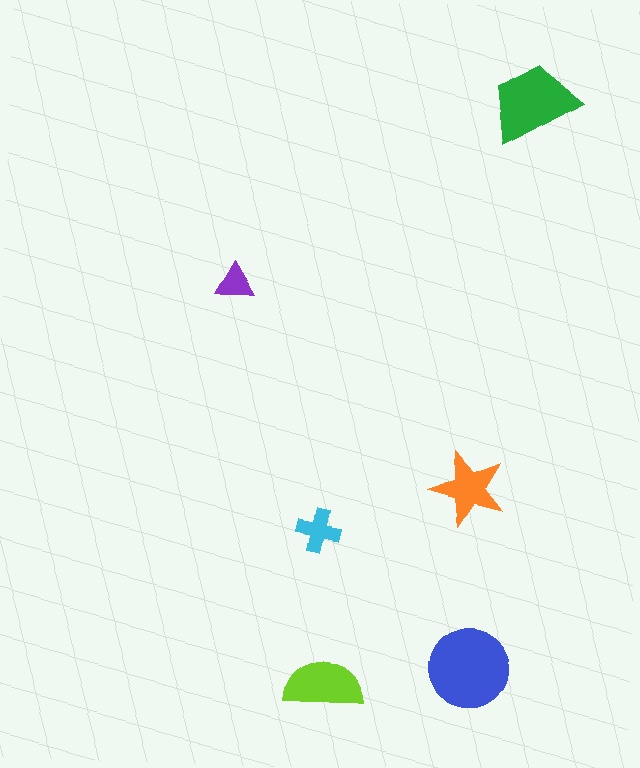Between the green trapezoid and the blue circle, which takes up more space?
The blue circle.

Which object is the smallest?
The purple triangle.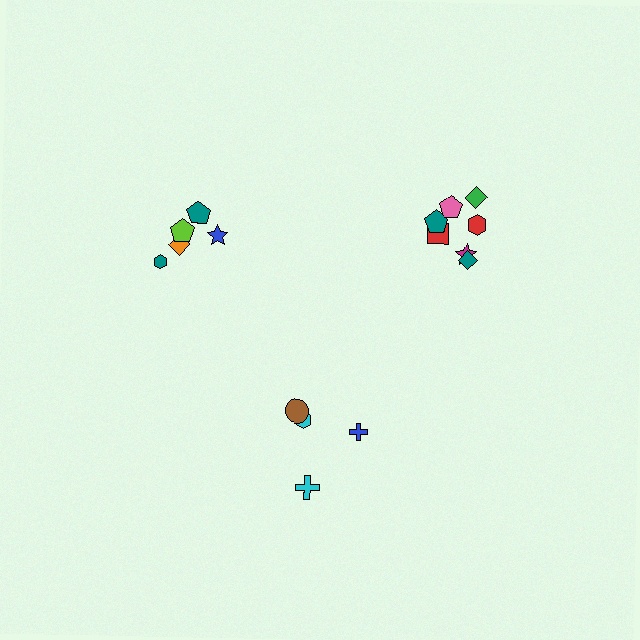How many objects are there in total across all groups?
There are 16 objects.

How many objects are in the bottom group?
There are 4 objects.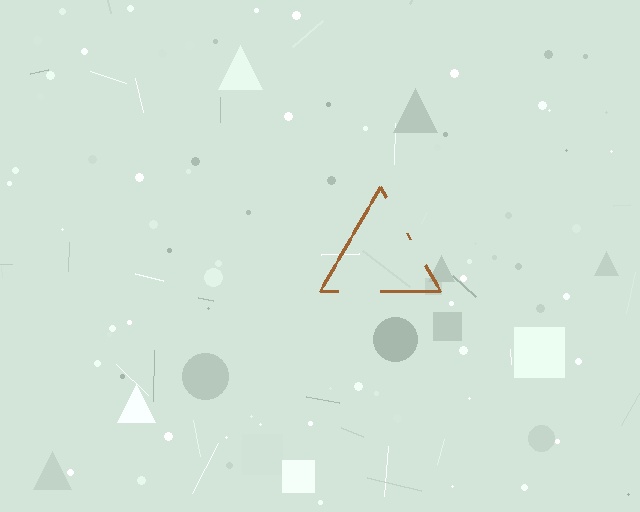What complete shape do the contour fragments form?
The contour fragments form a triangle.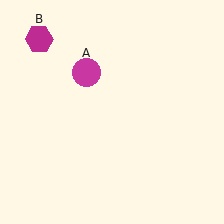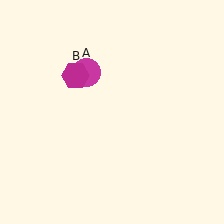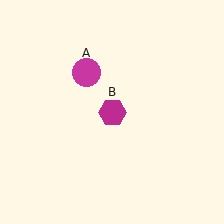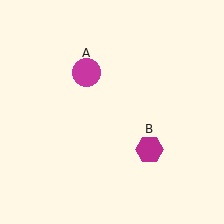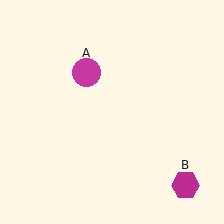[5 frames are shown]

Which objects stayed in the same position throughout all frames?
Magenta circle (object A) remained stationary.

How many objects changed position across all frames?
1 object changed position: magenta hexagon (object B).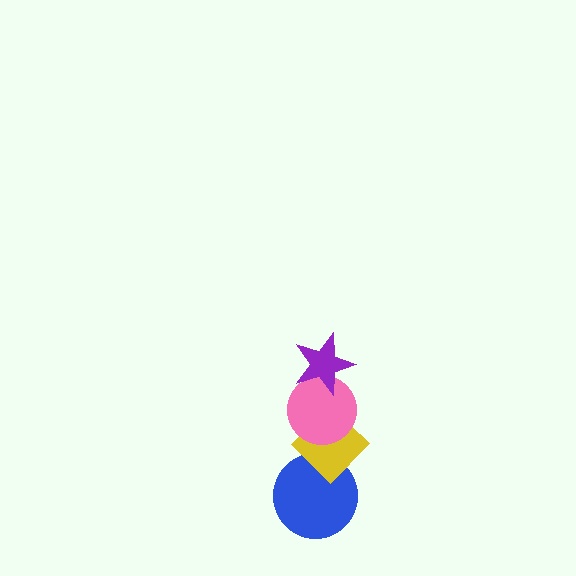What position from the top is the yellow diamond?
The yellow diamond is 3rd from the top.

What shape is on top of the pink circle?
The purple star is on top of the pink circle.